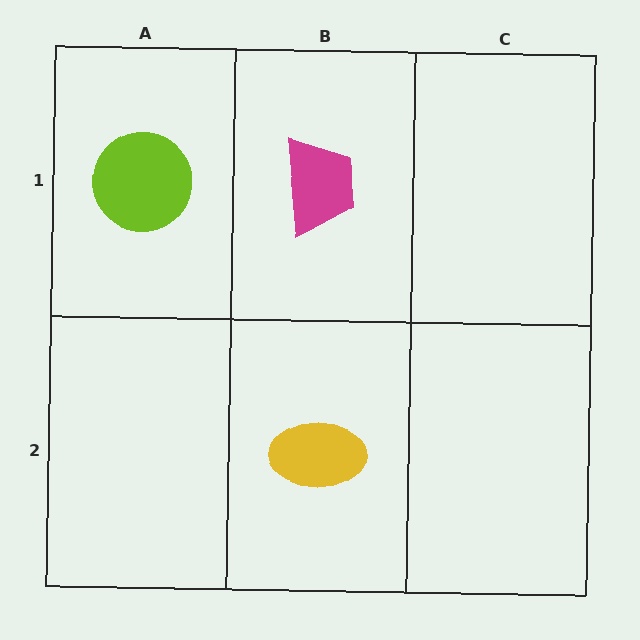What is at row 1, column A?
A lime circle.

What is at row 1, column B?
A magenta trapezoid.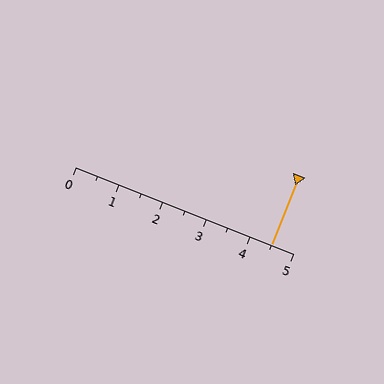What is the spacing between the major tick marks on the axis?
The major ticks are spaced 1 apart.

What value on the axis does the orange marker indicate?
The marker indicates approximately 4.5.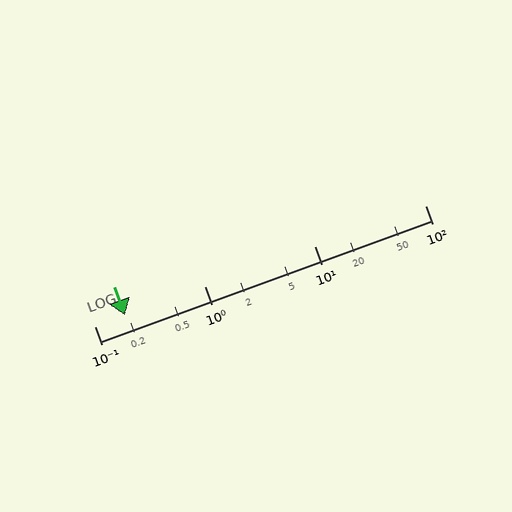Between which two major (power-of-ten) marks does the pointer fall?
The pointer is between 0.1 and 1.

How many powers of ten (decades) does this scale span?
The scale spans 3 decades, from 0.1 to 100.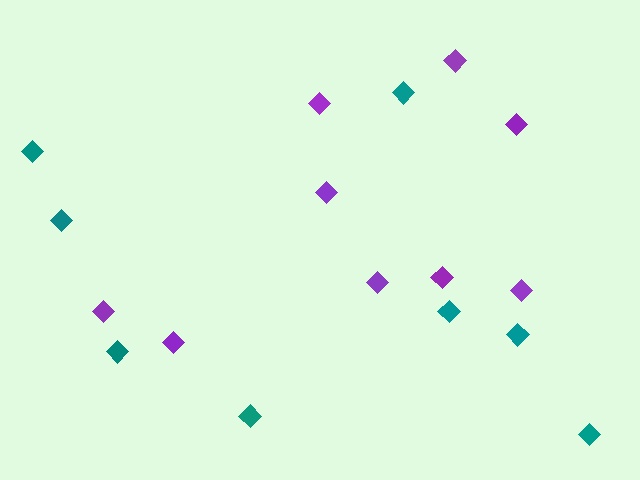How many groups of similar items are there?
There are 2 groups: one group of teal diamonds (8) and one group of purple diamonds (9).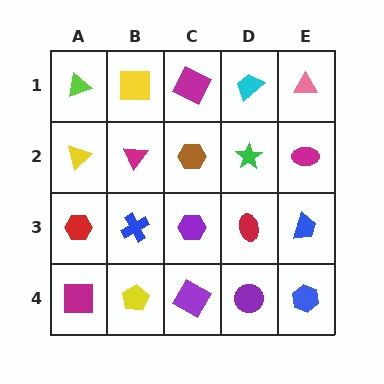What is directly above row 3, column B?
A magenta triangle.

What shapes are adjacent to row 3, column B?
A magenta triangle (row 2, column B), a yellow pentagon (row 4, column B), a red hexagon (row 3, column A), a purple hexagon (row 3, column C).